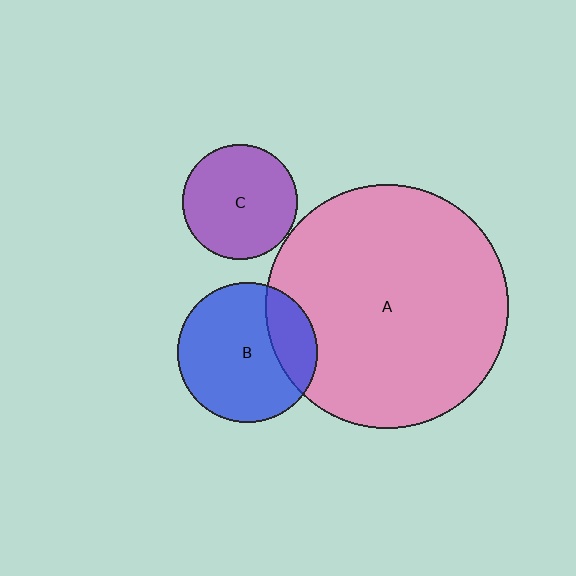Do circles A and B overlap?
Yes.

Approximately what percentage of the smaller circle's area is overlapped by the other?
Approximately 25%.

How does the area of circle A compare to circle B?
Approximately 3.0 times.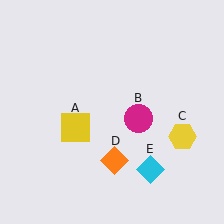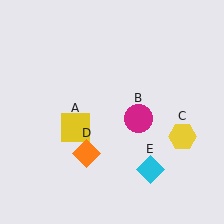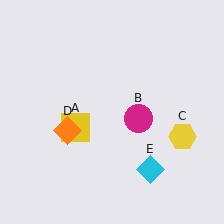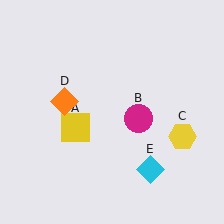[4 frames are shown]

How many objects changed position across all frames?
1 object changed position: orange diamond (object D).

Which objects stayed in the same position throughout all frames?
Yellow square (object A) and magenta circle (object B) and yellow hexagon (object C) and cyan diamond (object E) remained stationary.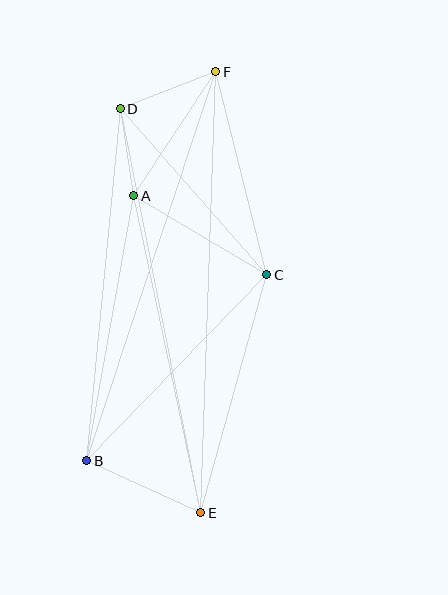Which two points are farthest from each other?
Points E and F are farthest from each other.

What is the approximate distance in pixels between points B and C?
The distance between B and C is approximately 259 pixels.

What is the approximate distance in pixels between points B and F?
The distance between B and F is approximately 410 pixels.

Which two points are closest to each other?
Points A and D are closest to each other.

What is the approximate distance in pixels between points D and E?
The distance between D and E is approximately 412 pixels.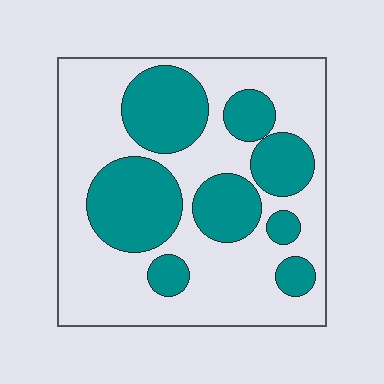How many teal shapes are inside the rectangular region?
8.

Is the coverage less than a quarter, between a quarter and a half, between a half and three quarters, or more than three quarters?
Between a quarter and a half.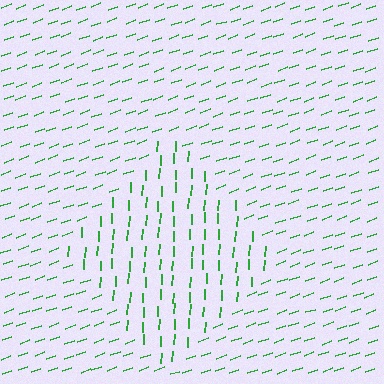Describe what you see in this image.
The image is filled with small green line segments. A diamond region in the image has lines oriented differently from the surrounding lines, creating a visible texture boundary.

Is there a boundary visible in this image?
Yes, there is a texture boundary formed by a change in line orientation.